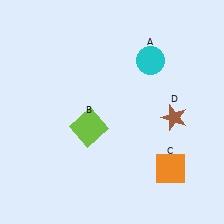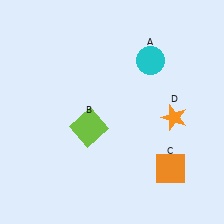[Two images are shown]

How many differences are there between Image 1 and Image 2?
There is 1 difference between the two images.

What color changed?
The star (D) changed from brown in Image 1 to orange in Image 2.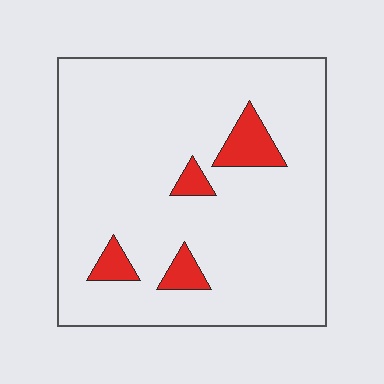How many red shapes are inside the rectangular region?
4.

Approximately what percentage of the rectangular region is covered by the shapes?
Approximately 10%.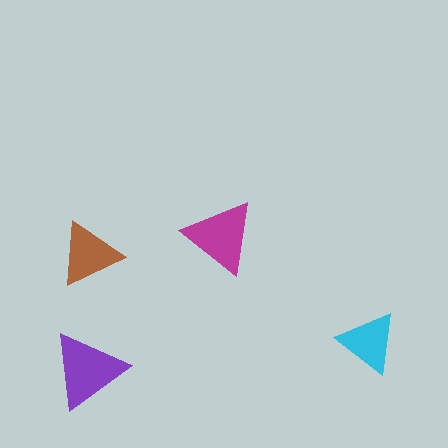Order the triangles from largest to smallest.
the purple one, the magenta one, the brown one, the cyan one.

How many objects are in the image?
There are 4 objects in the image.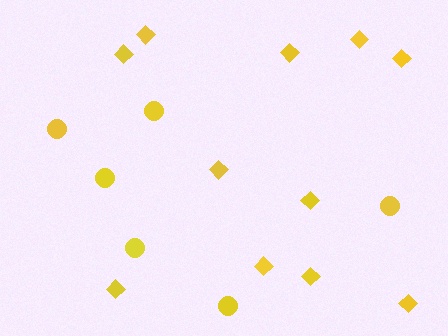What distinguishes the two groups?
There are 2 groups: one group of circles (6) and one group of diamonds (11).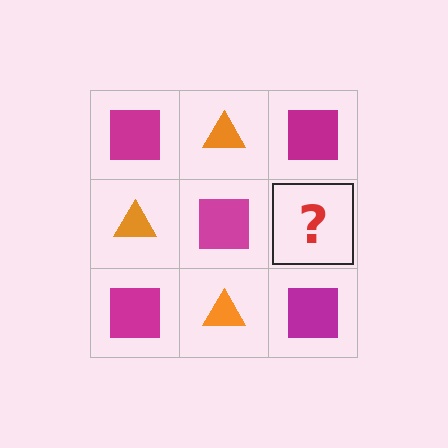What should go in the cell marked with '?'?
The missing cell should contain an orange triangle.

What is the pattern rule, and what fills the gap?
The rule is that it alternates magenta square and orange triangle in a checkerboard pattern. The gap should be filled with an orange triangle.